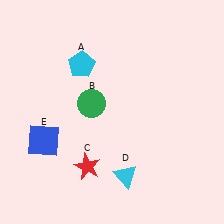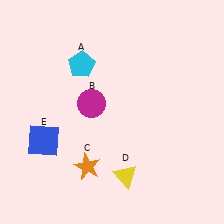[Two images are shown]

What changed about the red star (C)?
In Image 1, C is red. In Image 2, it changed to orange.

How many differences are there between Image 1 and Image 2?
There are 3 differences between the two images.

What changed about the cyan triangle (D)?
In Image 1, D is cyan. In Image 2, it changed to yellow.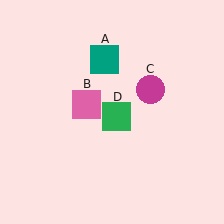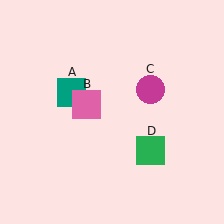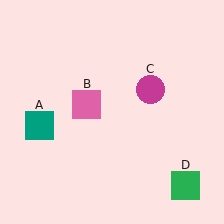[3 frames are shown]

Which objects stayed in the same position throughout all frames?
Pink square (object B) and magenta circle (object C) remained stationary.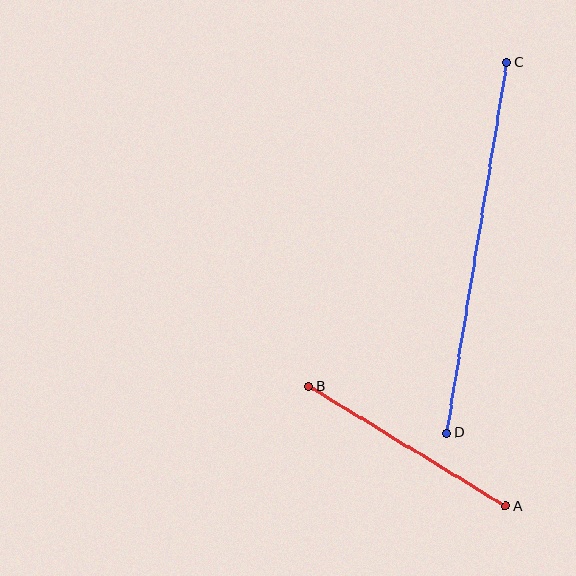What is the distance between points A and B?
The distance is approximately 230 pixels.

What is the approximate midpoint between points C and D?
The midpoint is at approximately (477, 248) pixels.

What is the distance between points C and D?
The distance is approximately 375 pixels.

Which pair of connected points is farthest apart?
Points C and D are farthest apart.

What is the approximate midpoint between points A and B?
The midpoint is at approximately (407, 446) pixels.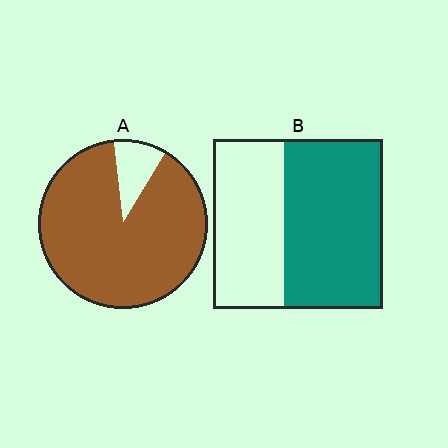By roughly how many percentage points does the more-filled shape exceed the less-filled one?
By roughly 30 percentage points (A over B).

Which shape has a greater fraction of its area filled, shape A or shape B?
Shape A.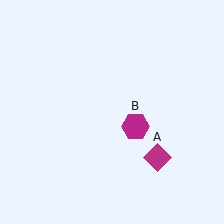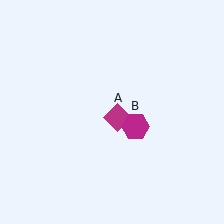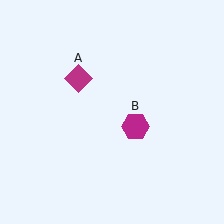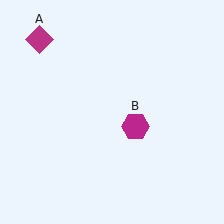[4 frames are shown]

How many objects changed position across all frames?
1 object changed position: magenta diamond (object A).